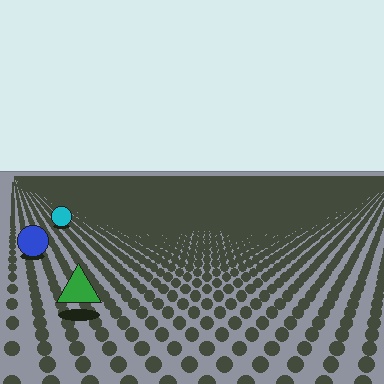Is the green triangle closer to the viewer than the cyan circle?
Yes. The green triangle is closer — you can tell from the texture gradient: the ground texture is coarser near it.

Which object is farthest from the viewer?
The cyan circle is farthest from the viewer. It appears smaller and the ground texture around it is denser.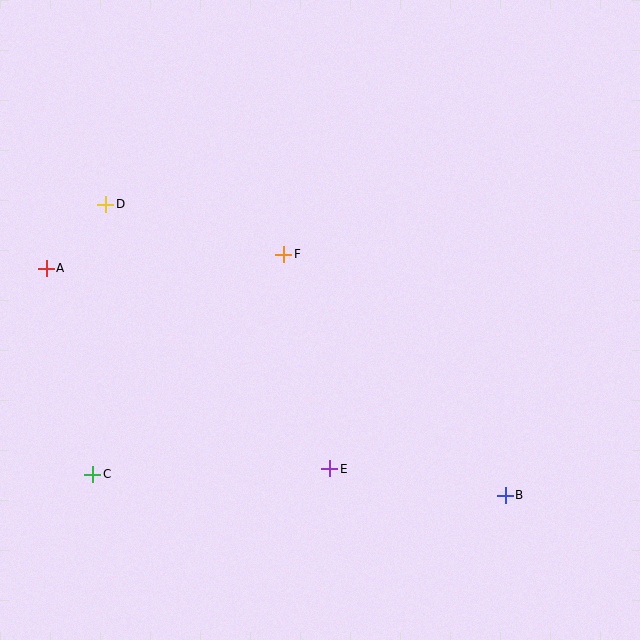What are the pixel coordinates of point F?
Point F is at (284, 254).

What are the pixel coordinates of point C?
Point C is at (93, 474).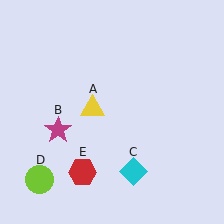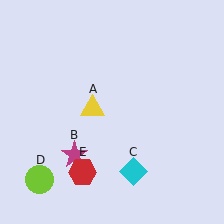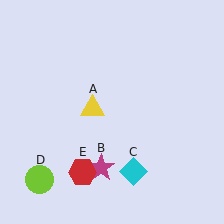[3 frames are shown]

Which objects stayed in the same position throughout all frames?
Yellow triangle (object A) and cyan diamond (object C) and lime circle (object D) and red hexagon (object E) remained stationary.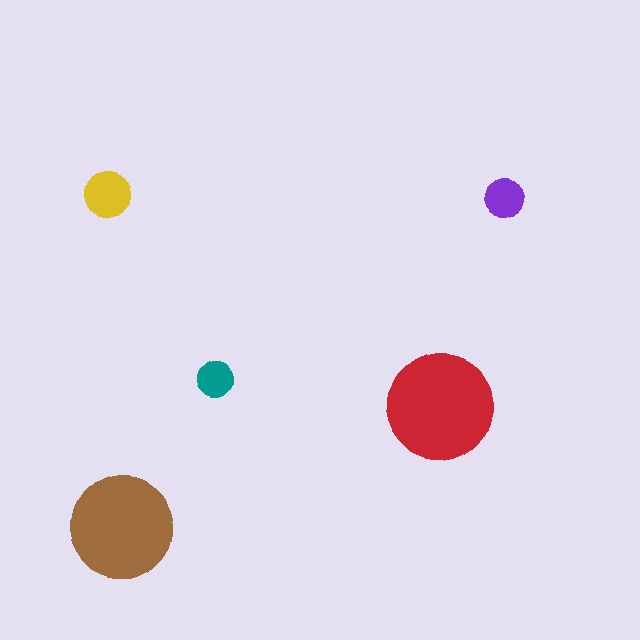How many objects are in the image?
There are 5 objects in the image.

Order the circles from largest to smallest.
the red one, the brown one, the yellow one, the purple one, the teal one.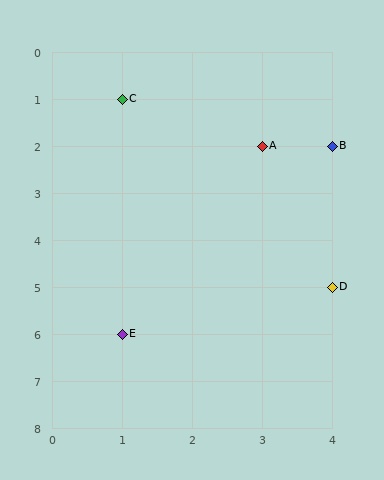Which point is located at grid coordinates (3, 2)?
Point A is at (3, 2).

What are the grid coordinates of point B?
Point B is at grid coordinates (4, 2).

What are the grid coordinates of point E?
Point E is at grid coordinates (1, 6).